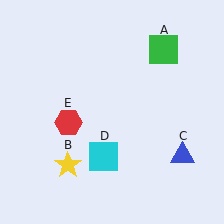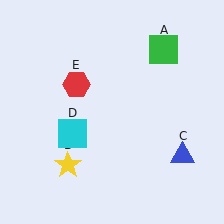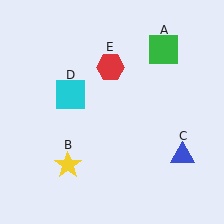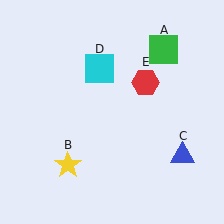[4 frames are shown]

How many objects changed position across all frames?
2 objects changed position: cyan square (object D), red hexagon (object E).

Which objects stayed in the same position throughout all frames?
Green square (object A) and yellow star (object B) and blue triangle (object C) remained stationary.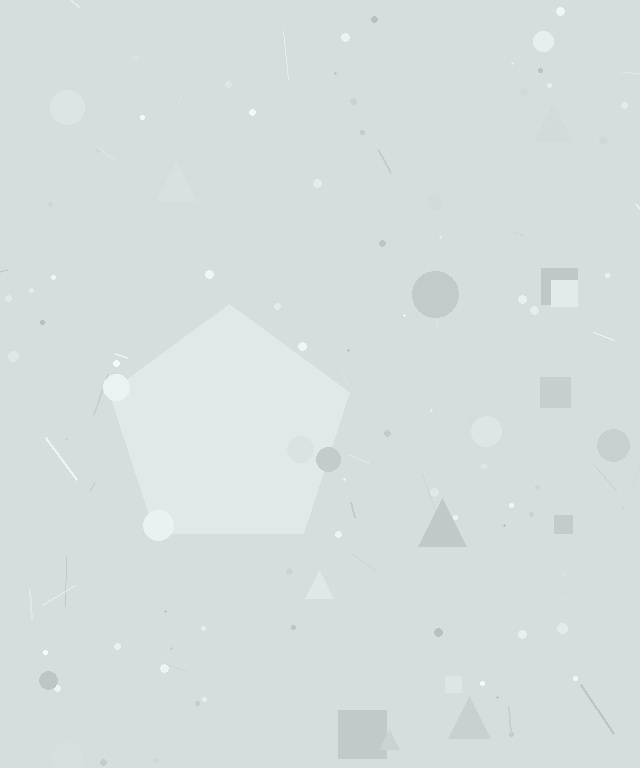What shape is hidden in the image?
A pentagon is hidden in the image.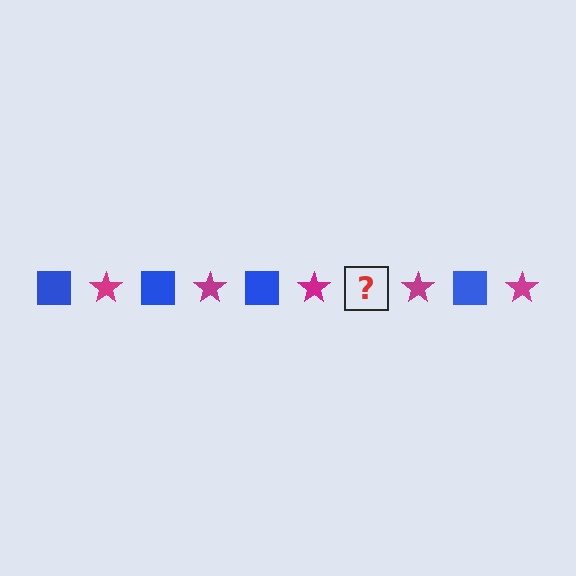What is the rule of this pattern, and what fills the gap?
The rule is that the pattern alternates between blue square and magenta star. The gap should be filled with a blue square.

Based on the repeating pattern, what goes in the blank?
The blank should be a blue square.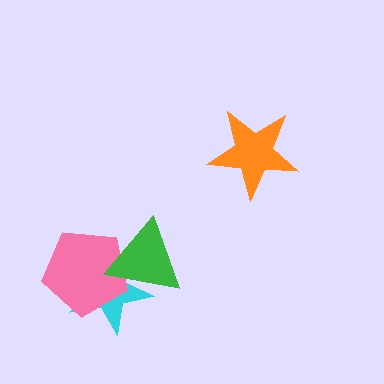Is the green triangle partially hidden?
No, no other shape covers it.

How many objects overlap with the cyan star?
2 objects overlap with the cyan star.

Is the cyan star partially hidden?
Yes, it is partially covered by another shape.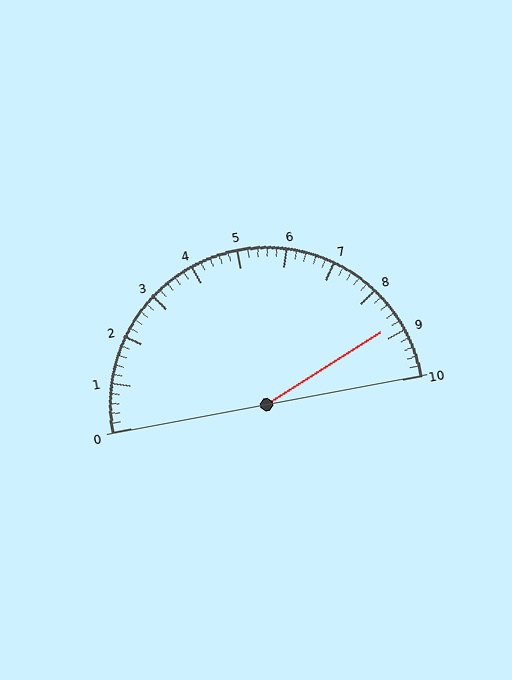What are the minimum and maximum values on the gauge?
The gauge ranges from 0 to 10.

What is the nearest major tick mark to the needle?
The nearest major tick mark is 9.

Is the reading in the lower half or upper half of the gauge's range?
The reading is in the upper half of the range (0 to 10).